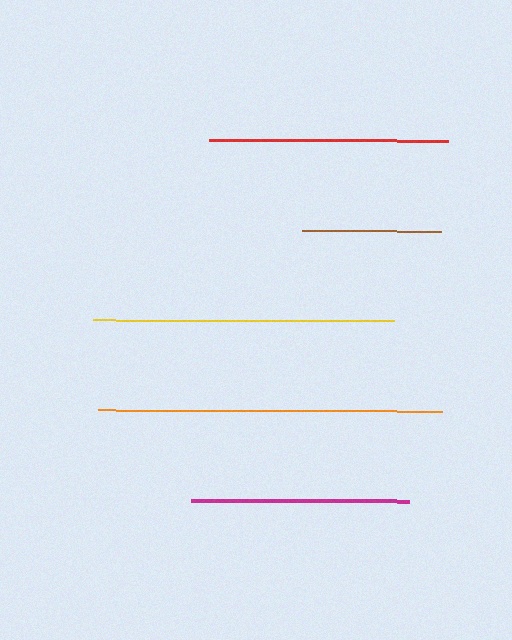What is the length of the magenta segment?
The magenta segment is approximately 218 pixels long.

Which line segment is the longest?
The orange line is the longest at approximately 344 pixels.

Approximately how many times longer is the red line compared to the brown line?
The red line is approximately 1.7 times the length of the brown line.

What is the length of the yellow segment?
The yellow segment is approximately 302 pixels long.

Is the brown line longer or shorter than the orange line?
The orange line is longer than the brown line.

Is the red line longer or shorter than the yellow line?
The yellow line is longer than the red line.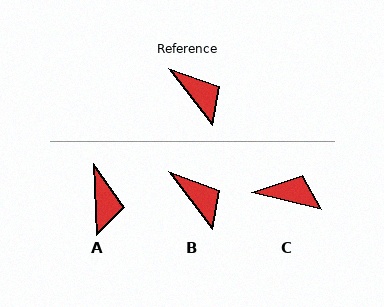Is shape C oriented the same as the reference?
No, it is off by about 38 degrees.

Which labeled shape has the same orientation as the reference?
B.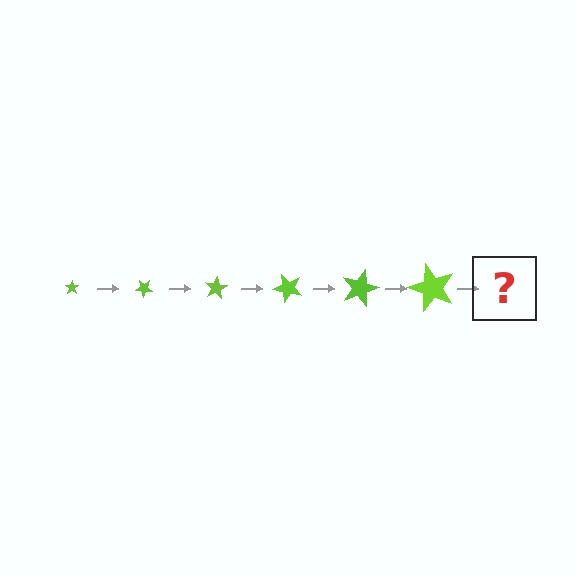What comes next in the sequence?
The next element should be a star, larger than the previous one and rotated 240 degrees from the start.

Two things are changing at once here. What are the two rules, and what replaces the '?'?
The two rules are that the star grows larger each step and it rotates 40 degrees each step. The '?' should be a star, larger than the previous one and rotated 240 degrees from the start.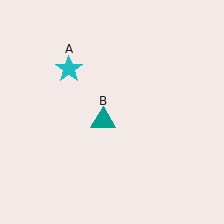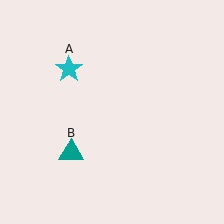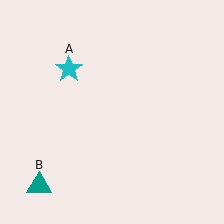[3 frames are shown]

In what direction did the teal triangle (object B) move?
The teal triangle (object B) moved down and to the left.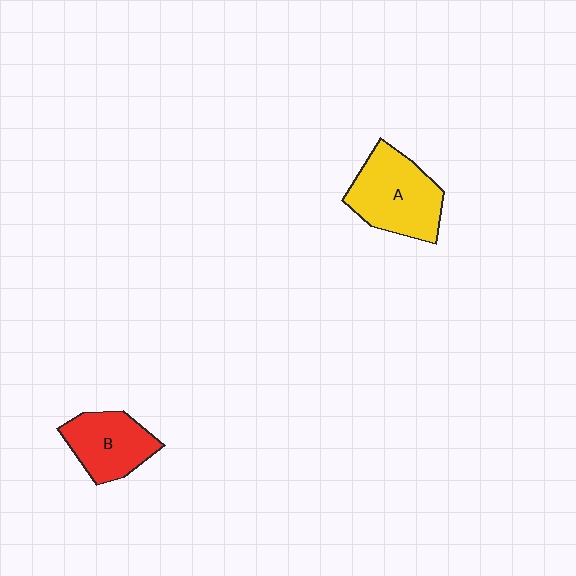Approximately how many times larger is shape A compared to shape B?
Approximately 1.3 times.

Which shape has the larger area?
Shape A (yellow).